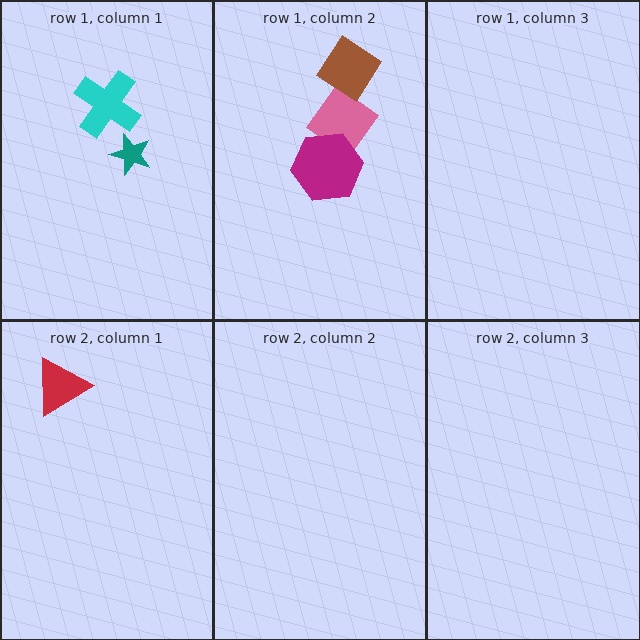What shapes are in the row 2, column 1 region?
The red triangle.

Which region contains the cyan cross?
The row 1, column 1 region.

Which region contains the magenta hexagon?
The row 1, column 2 region.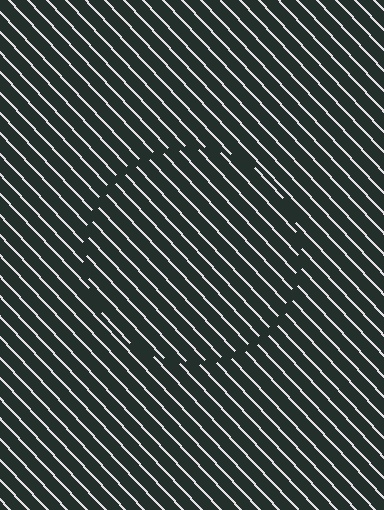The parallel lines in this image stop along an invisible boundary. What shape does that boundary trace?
An illusory circle. The interior of the shape contains the same grating, shifted by half a period — the contour is defined by the phase discontinuity where line-ends from the inner and outer gratings abut.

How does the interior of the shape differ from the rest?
The interior of the shape contains the same grating, shifted by half a period — the contour is defined by the phase discontinuity where line-ends from the inner and outer gratings abut.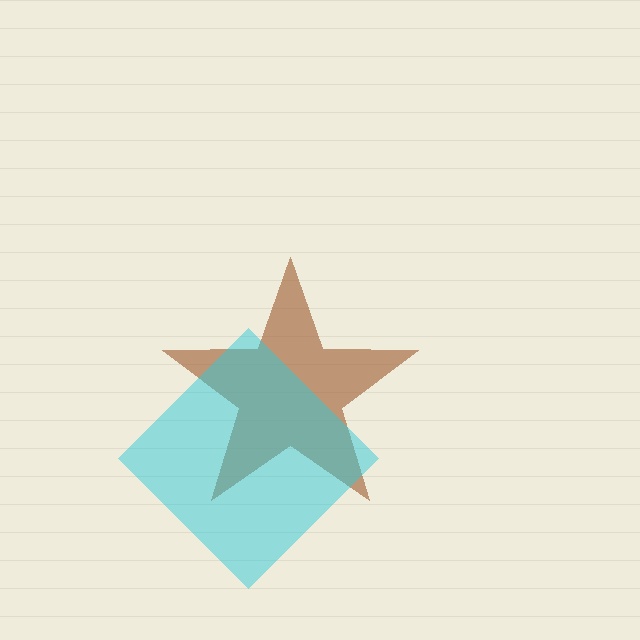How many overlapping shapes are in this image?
There are 2 overlapping shapes in the image.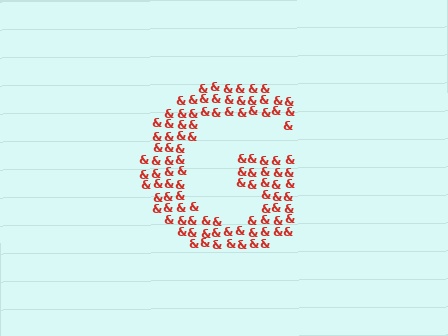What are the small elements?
The small elements are ampersands.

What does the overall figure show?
The overall figure shows the letter G.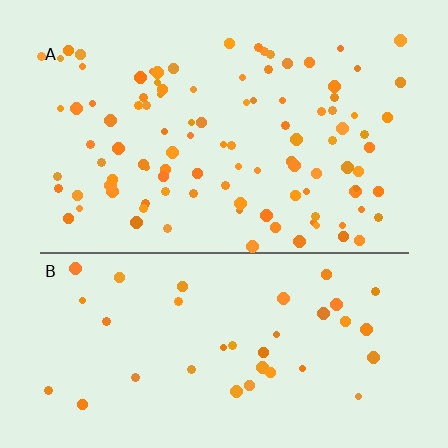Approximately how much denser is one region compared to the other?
Approximately 2.7× — region A over region B.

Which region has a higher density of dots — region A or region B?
A (the top).